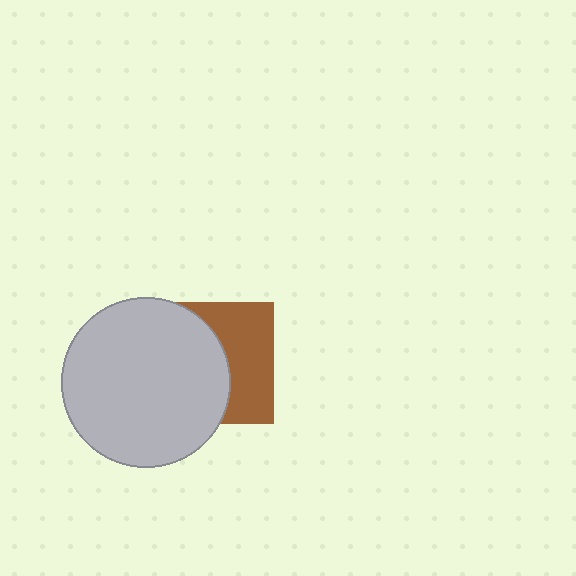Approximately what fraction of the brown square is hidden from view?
Roughly 56% of the brown square is hidden behind the light gray circle.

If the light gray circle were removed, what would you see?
You would see the complete brown square.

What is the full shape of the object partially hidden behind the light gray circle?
The partially hidden object is a brown square.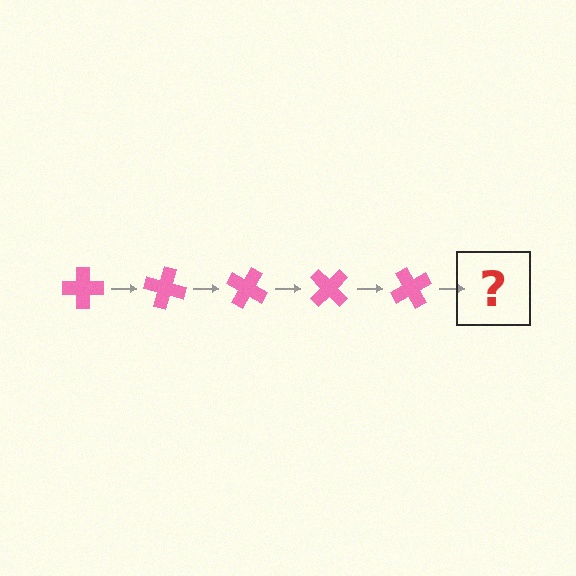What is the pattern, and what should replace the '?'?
The pattern is that the cross rotates 15 degrees each step. The '?' should be a pink cross rotated 75 degrees.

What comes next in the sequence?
The next element should be a pink cross rotated 75 degrees.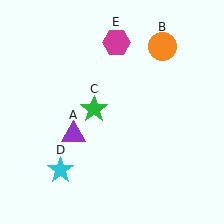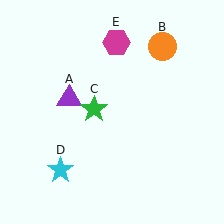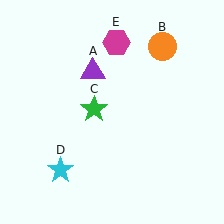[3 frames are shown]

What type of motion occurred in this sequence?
The purple triangle (object A) rotated clockwise around the center of the scene.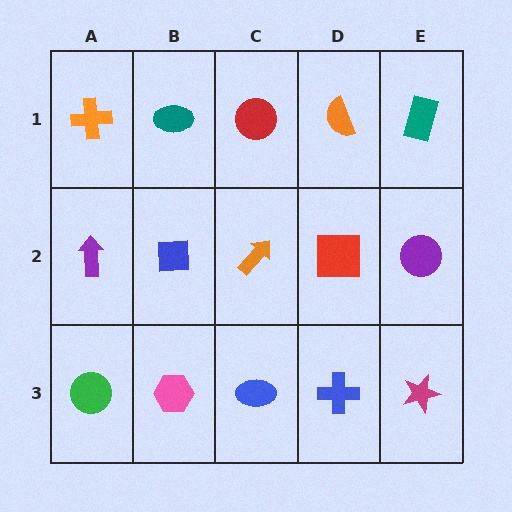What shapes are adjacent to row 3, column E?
A purple circle (row 2, column E), a blue cross (row 3, column D).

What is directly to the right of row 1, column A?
A teal ellipse.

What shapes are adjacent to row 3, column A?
A purple arrow (row 2, column A), a pink hexagon (row 3, column B).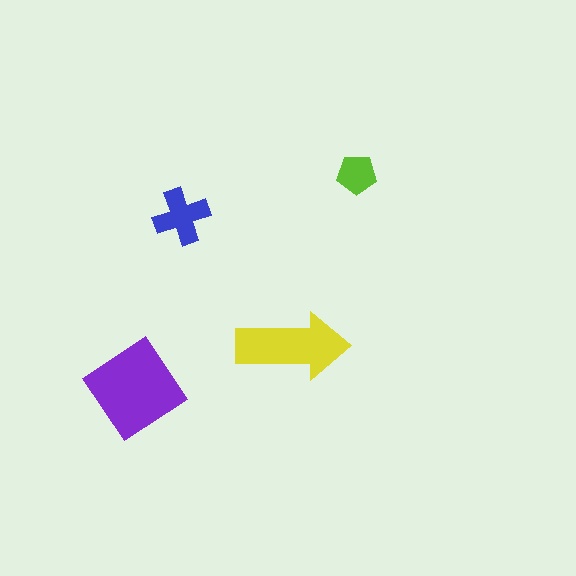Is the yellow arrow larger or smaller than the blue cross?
Larger.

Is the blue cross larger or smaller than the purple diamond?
Smaller.